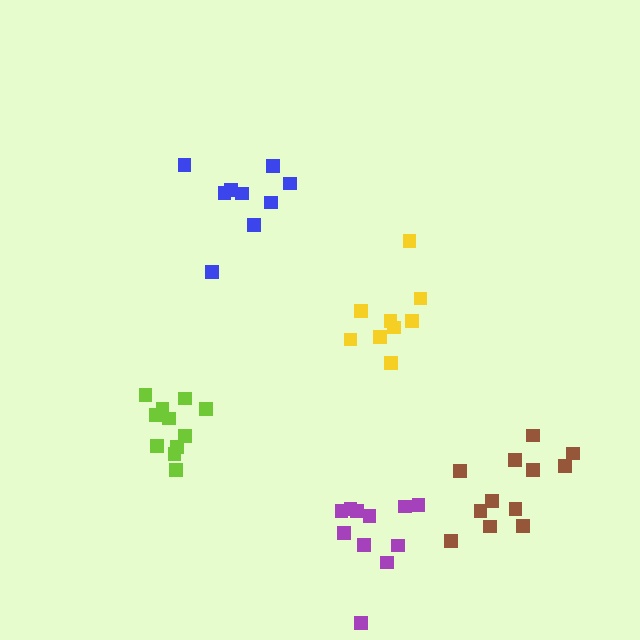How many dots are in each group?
Group 1: 9 dots, Group 2: 11 dots, Group 3: 12 dots, Group 4: 9 dots, Group 5: 11 dots (52 total).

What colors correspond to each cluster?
The clusters are colored: blue, lime, brown, yellow, purple.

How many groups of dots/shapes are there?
There are 5 groups.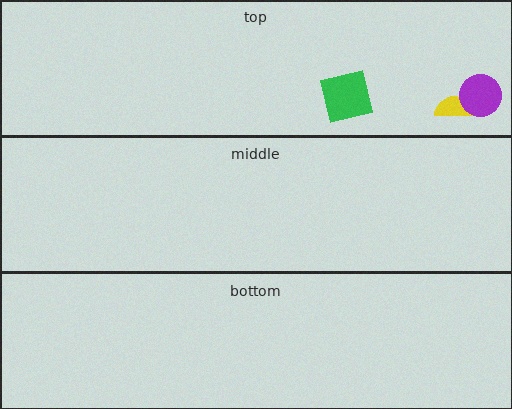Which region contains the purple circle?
The top region.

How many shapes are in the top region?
3.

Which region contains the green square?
The top region.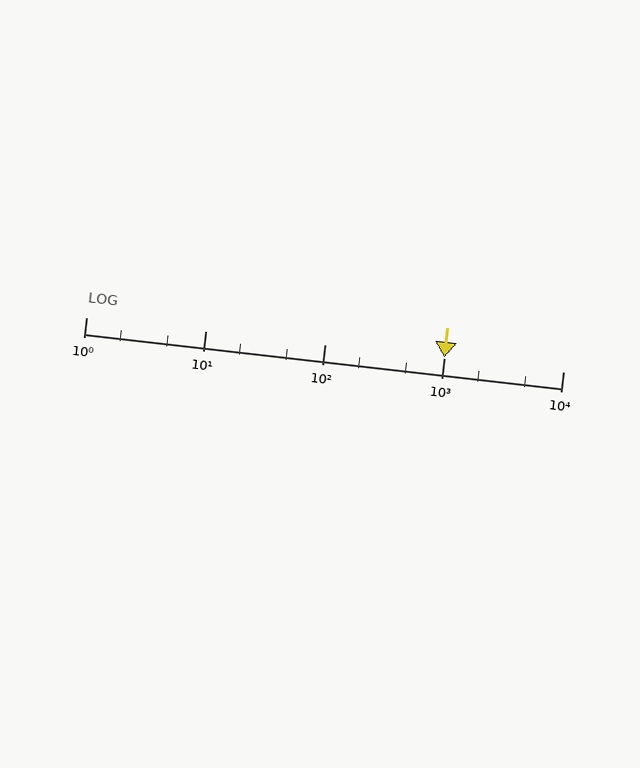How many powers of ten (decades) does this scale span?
The scale spans 4 decades, from 1 to 10000.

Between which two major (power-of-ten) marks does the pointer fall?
The pointer is between 1000 and 10000.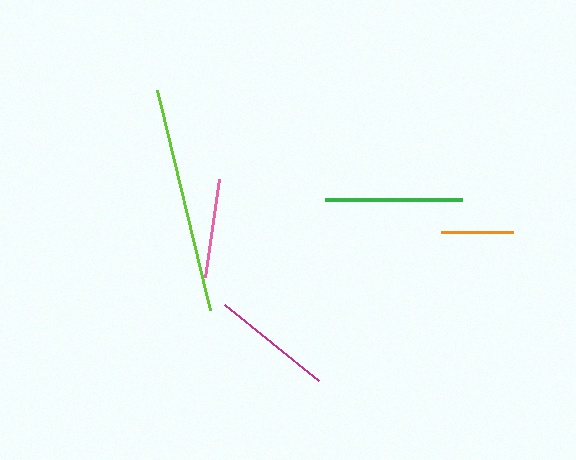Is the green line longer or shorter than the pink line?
The green line is longer than the pink line.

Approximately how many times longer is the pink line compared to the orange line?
The pink line is approximately 1.4 times the length of the orange line.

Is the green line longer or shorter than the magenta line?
The green line is longer than the magenta line.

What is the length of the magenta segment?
The magenta segment is approximately 121 pixels long.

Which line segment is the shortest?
The orange line is the shortest at approximately 72 pixels.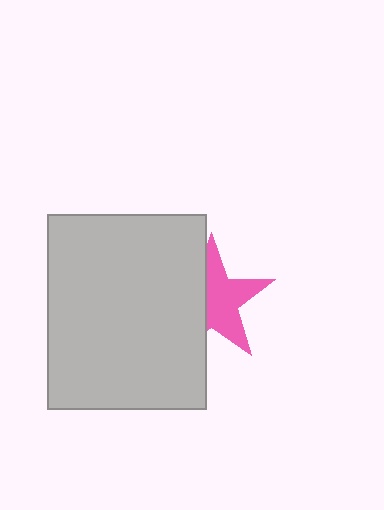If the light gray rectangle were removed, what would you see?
You would see the complete pink star.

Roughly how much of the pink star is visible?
About half of it is visible (roughly 57%).